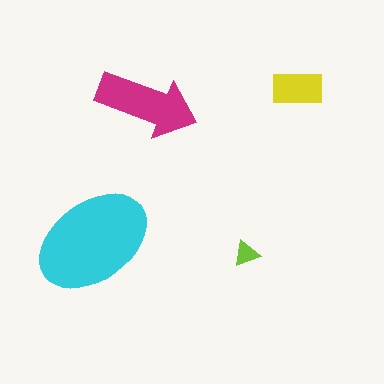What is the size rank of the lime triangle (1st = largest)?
4th.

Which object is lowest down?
The lime triangle is bottommost.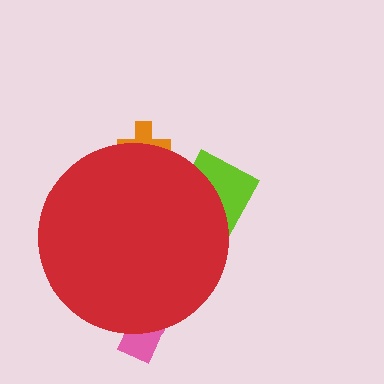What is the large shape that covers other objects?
A red circle.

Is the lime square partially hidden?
Yes, the lime square is partially hidden behind the red circle.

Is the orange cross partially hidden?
Yes, the orange cross is partially hidden behind the red circle.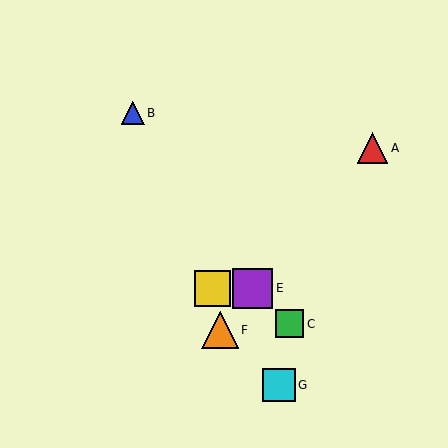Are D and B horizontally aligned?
No, D is at y≈288 and B is at y≈113.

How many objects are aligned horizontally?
2 objects (D, E) are aligned horizontally.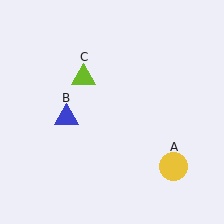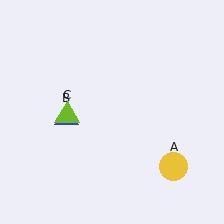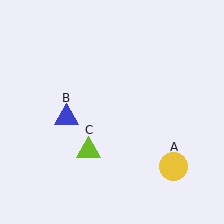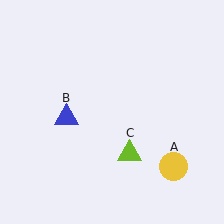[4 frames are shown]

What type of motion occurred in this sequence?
The lime triangle (object C) rotated counterclockwise around the center of the scene.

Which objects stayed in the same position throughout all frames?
Yellow circle (object A) and blue triangle (object B) remained stationary.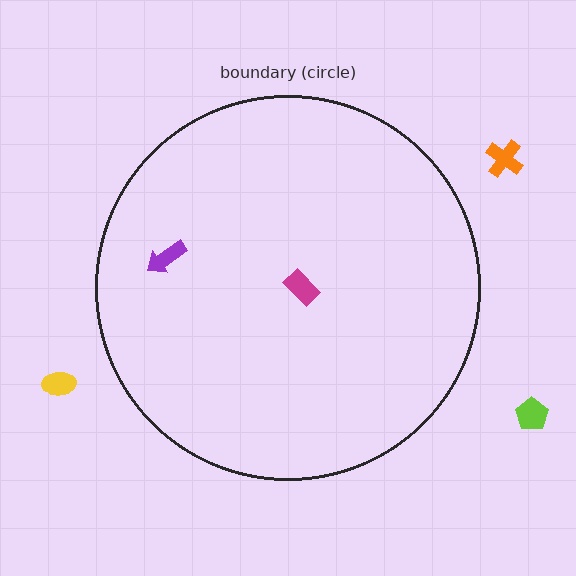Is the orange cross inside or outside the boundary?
Outside.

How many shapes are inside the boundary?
2 inside, 3 outside.